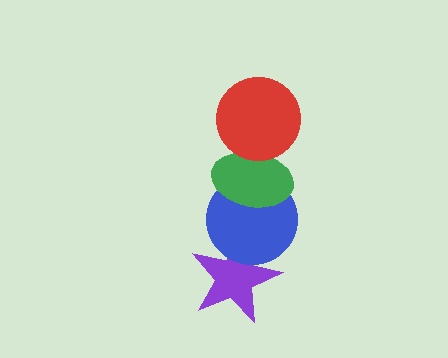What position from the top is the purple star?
The purple star is 4th from the top.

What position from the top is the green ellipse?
The green ellipse is 2nd from the top.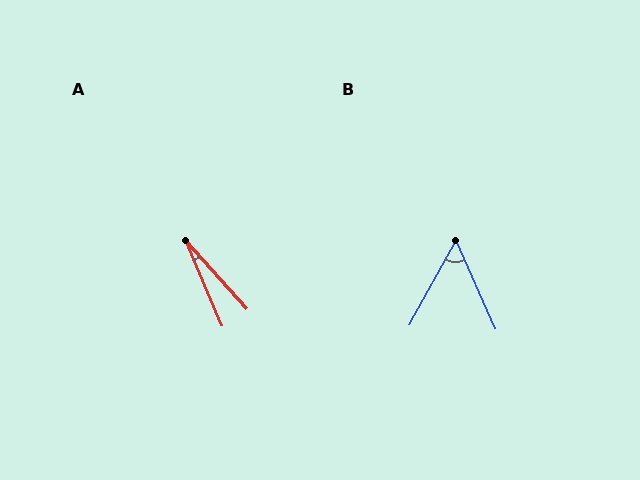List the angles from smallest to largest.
A (19°), B (52°).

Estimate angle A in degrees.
Approximately 19 degrees.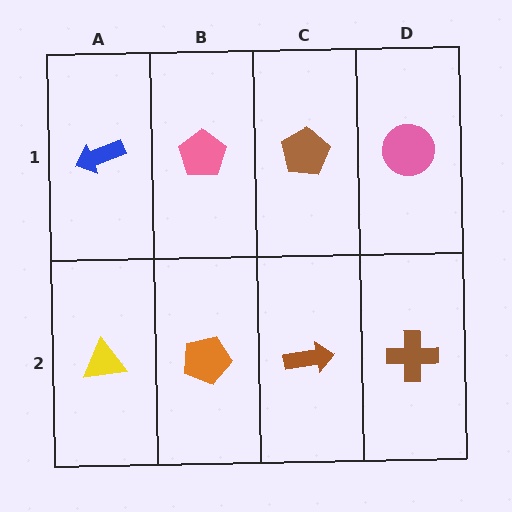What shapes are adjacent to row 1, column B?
An orange pentagon (row 2, column B), a blue arrow (row 1, column A), a brown pentagon (row 1, column C).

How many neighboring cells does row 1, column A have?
2.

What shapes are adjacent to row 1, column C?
A brown arrow (row 2, column C), a pink pentagon (row 1, column B), a pink circle (row 1, column D).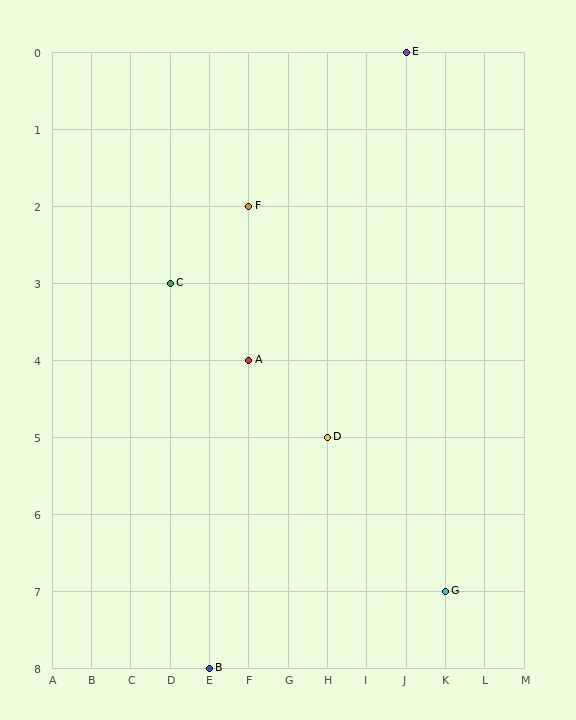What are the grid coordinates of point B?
Point B is at grid coordinates (E, 8).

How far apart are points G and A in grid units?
Points G and A are 5 columns and 3 rows apart (about 5.8 grid units diagonally).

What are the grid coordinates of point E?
Point E is at grid coordinates (J, 0).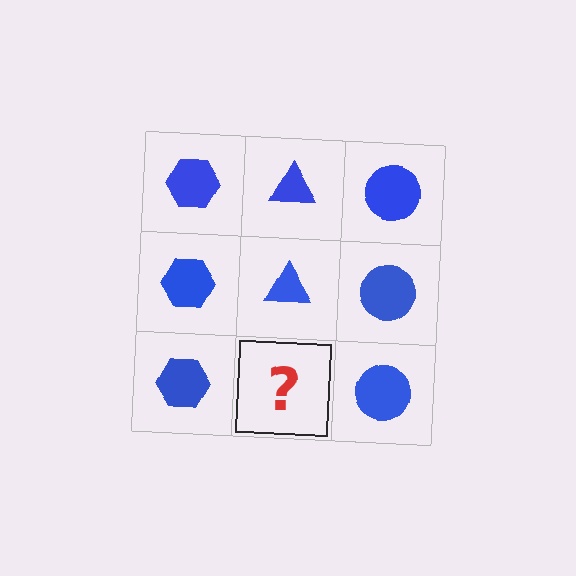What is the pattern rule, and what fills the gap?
The rule is that each column has a consistent shape. The gap should be filled with a blue triangle.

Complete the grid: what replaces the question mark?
The question mark should be replaced with a blue triangle.